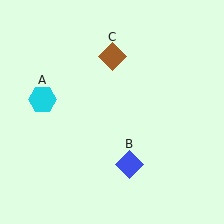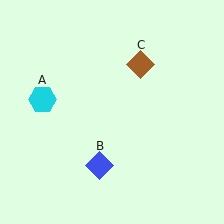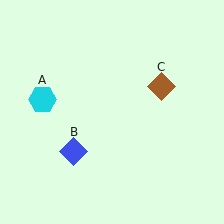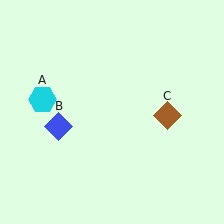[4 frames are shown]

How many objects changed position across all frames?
2 objects changed position: blue diamond (object B), brown diamond (object C).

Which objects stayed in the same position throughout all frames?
Cyan hexagon (object A) remained stationary.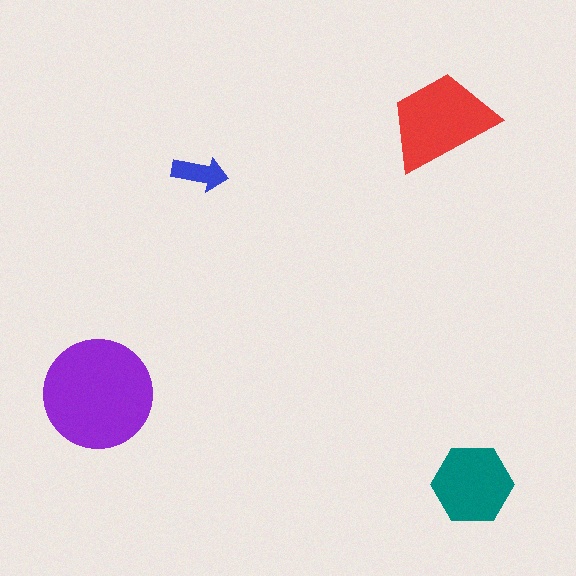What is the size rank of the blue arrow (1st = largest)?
4th.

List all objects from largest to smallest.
The purple circle, the red trapezoid, the teal hexagon, the blue arrow.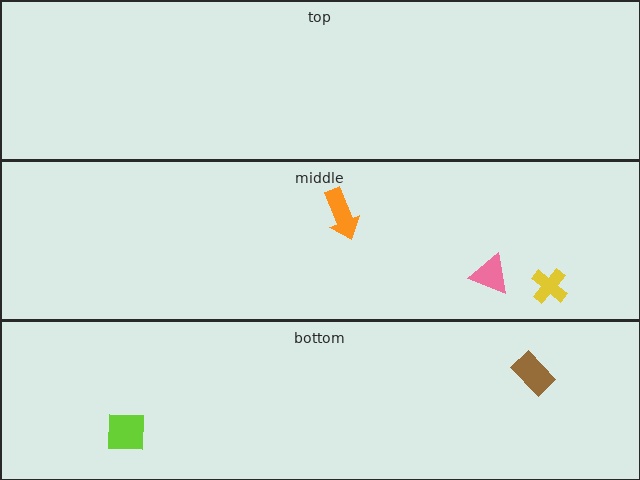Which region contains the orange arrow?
The middle region.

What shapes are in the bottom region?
The lime square, the brown rectangle.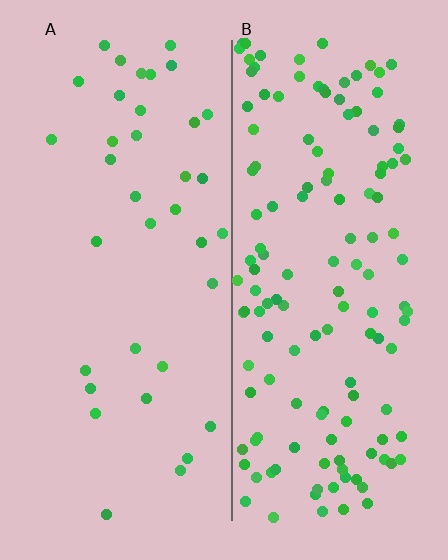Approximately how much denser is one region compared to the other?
Approximately 3.8× — region B over region A.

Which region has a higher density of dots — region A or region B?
B (the right).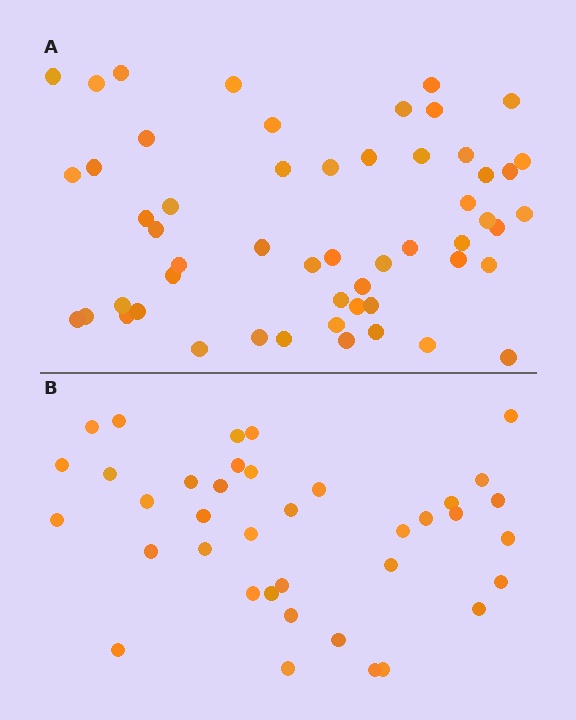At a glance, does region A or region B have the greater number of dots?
Region A (the top region) has more dots.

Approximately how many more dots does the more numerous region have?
Region A has approximately 15 more dots than region B.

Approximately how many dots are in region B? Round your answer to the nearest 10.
About 40 dots. (The exact count is 38, which rounds to 40.)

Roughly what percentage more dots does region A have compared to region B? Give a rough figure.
About 40% more.